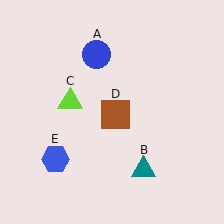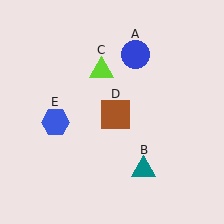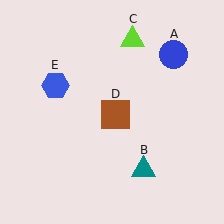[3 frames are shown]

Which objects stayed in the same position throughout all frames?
Teal triangle (object B) and brown square (object D) remained stationary.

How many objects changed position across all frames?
3 objects changed position: blue circle (object A), lime triangle (object C), blue hexagon (object E).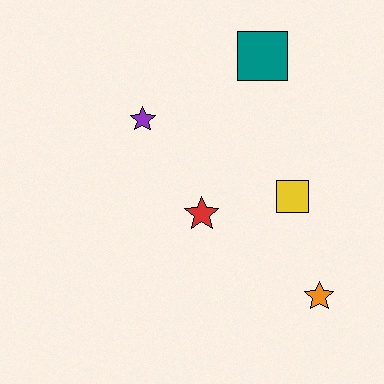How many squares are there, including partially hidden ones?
There are 2 squares.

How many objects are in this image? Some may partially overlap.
There are 5 objects.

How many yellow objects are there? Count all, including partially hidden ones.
There is 1 yellow object.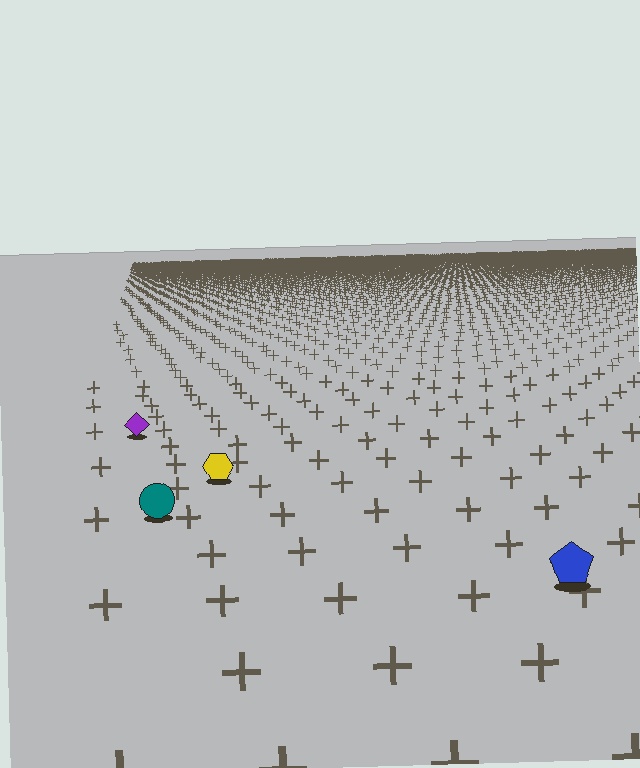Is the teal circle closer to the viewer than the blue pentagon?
No. The blue pentagon is closer — you can tell from the texture gradient: the ground texture is coarser near it.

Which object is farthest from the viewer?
The purple diamond is farthest from the viewer. It appears smaller and the ground texture around it is denser.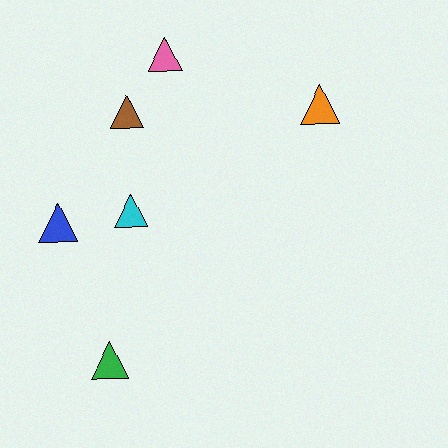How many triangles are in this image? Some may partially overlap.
There are 6 triangles.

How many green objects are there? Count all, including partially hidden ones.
There is 1 green object.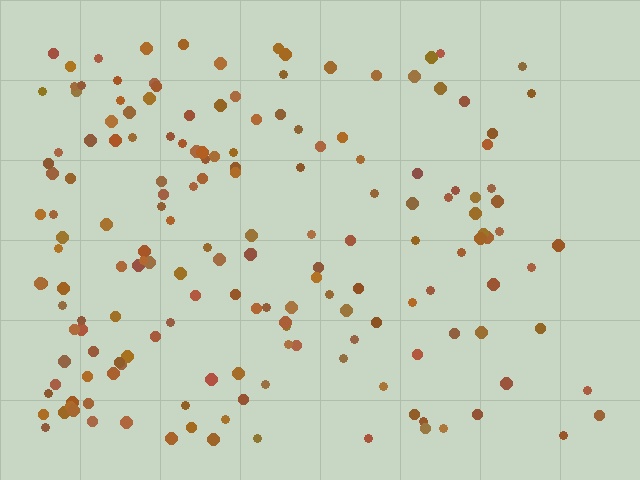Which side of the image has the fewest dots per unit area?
The right.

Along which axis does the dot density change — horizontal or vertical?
Horizontal.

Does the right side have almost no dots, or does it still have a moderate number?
Still a moderate number, just noticeably fewer than the left.